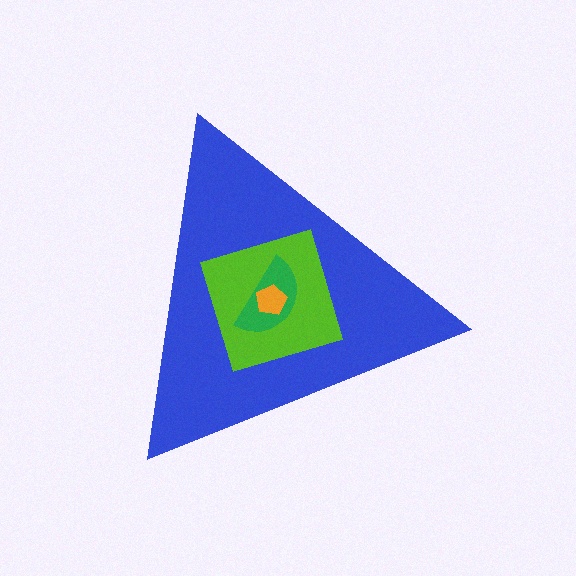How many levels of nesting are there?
4.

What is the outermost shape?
The blue triangle.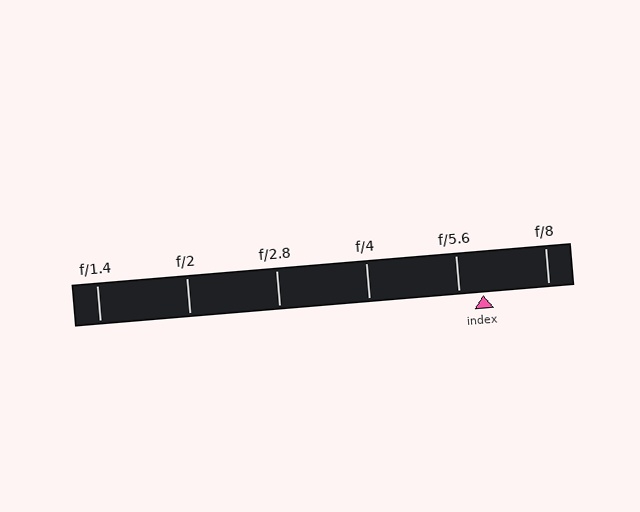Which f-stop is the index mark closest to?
The index mark is closest to f/5.6.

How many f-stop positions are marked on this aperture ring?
There are 6 f-stop positions marked.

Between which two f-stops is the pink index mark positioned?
The index mark is between f/5.6 and f/8.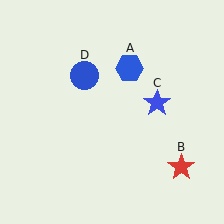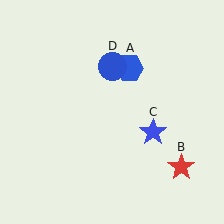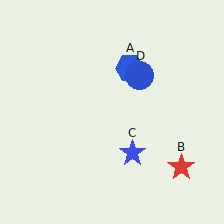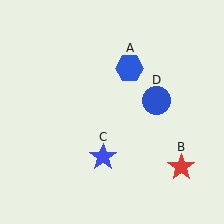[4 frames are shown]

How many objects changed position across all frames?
2 objects changed position: blue star (object C), blue circle (object D).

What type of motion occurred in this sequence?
The blue star (object C), blue circle (object D) rotated clockwise around the center of the scene.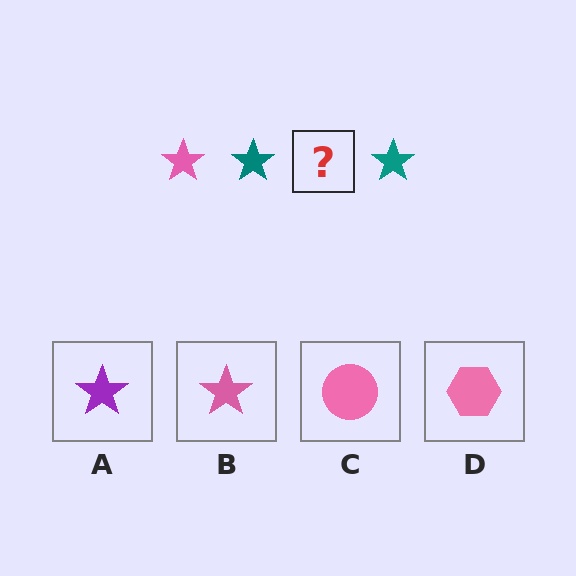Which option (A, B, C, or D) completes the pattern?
B.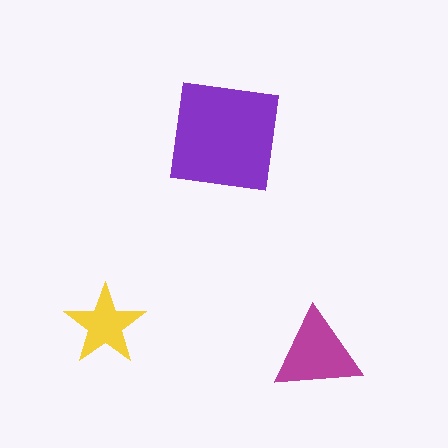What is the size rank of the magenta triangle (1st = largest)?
2nd.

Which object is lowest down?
The magenta triangle is bottommost.